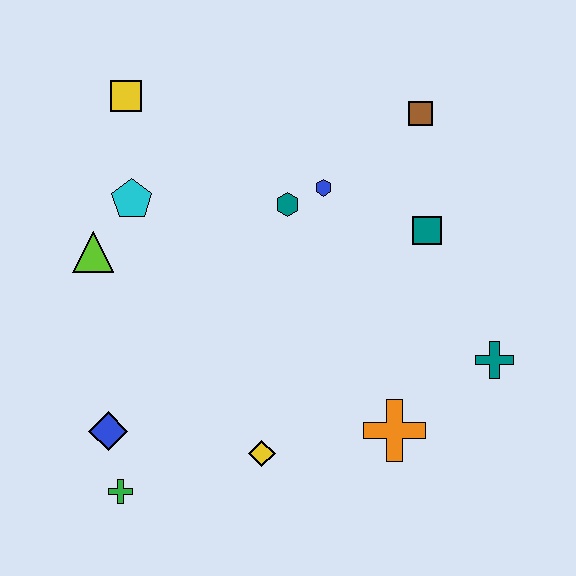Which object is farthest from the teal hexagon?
The green cross is farthest from the teal hexagon.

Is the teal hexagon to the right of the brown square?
No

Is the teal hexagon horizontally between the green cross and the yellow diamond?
No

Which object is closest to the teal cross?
The orange cross is closest to the teal cross.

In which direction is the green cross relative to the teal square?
The green cross is to the left of the teal square.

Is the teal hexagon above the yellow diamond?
Yes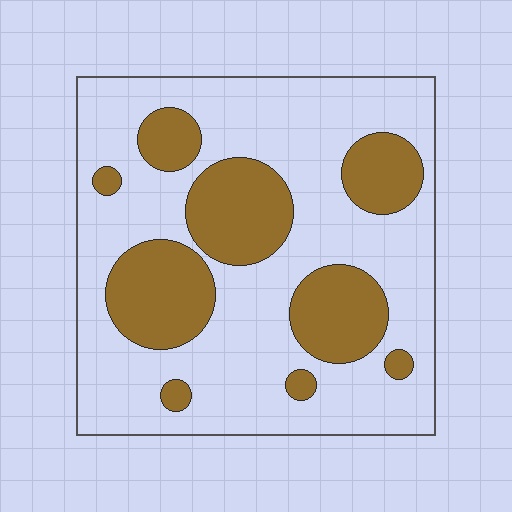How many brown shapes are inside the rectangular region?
9.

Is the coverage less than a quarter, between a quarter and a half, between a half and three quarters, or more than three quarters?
Between a quarter and a half.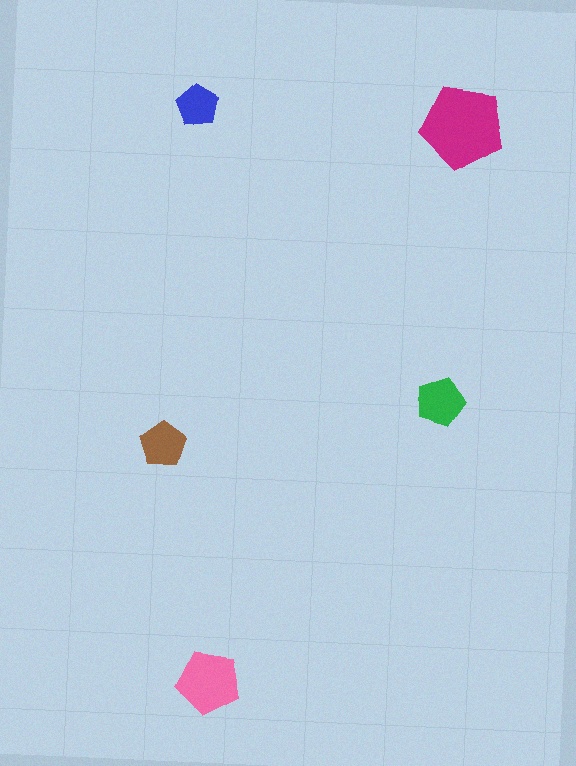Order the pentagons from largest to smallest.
the magenta one, the pink one, the green one, the brown one, the blue one.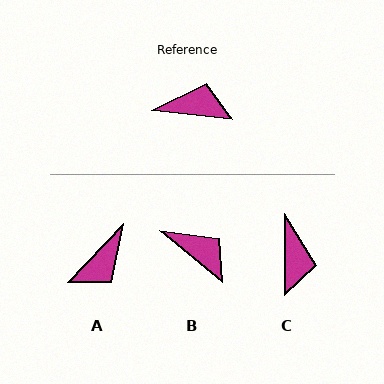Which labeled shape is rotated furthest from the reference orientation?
A, about 127 degrees away.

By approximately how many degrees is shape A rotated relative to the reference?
Approximately 127 degrees clockwise.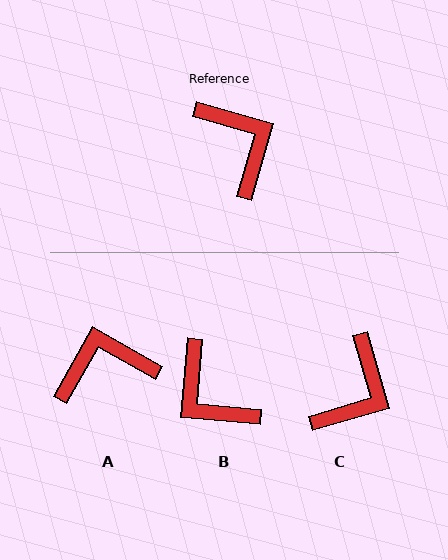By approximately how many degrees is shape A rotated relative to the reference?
Approximately 76 degrees counter-clockwise.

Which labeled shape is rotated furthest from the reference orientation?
B, about 169 degrees away.